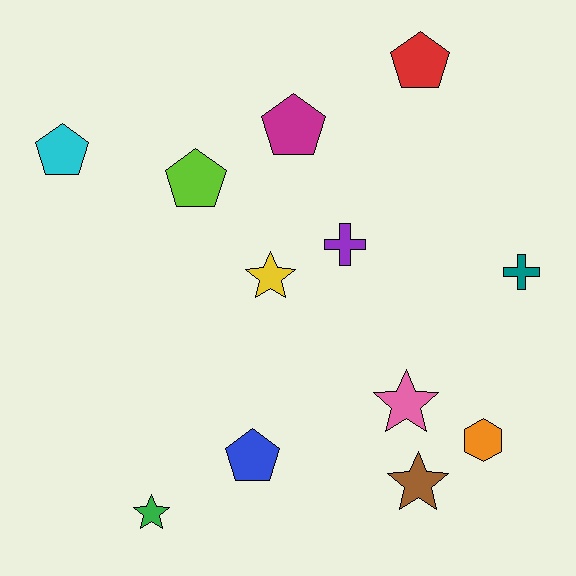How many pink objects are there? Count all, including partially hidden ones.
There is 1 pink object.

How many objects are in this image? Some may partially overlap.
There are 12 objects.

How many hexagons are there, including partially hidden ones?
There is 1 hexagon.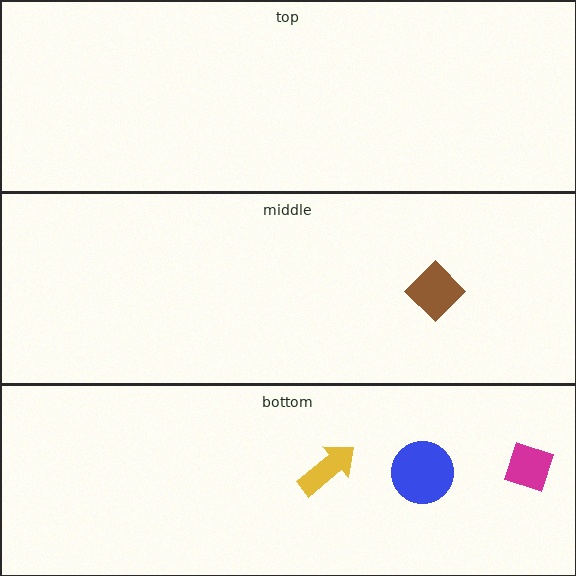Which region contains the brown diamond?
The middle region.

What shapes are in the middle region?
The brown diamond.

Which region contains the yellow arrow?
The bottom region.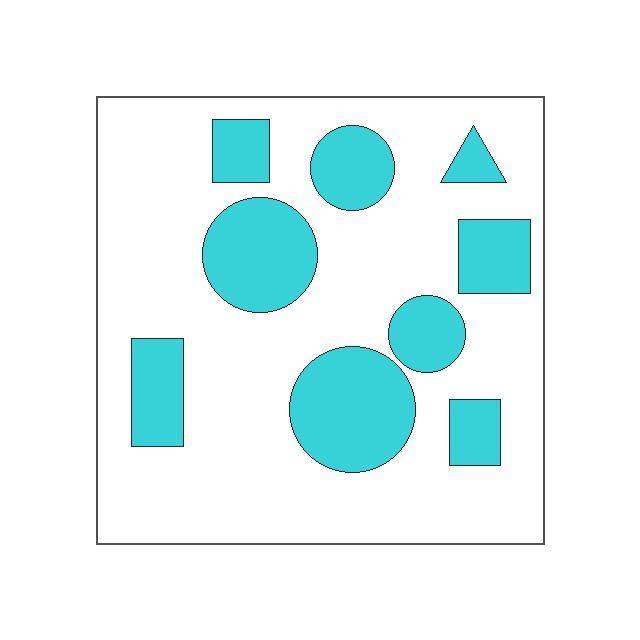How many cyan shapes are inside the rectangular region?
9.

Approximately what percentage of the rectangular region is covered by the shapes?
Approximately 25%.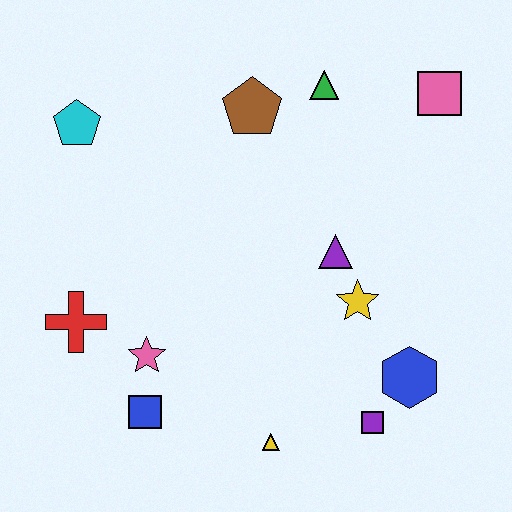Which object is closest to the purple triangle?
The yellow star is closest to the purple triangle.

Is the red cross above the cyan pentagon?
No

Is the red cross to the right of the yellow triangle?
No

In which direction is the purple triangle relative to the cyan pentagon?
The purple triangle is to the right of the cyan pentagon.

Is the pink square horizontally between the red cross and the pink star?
No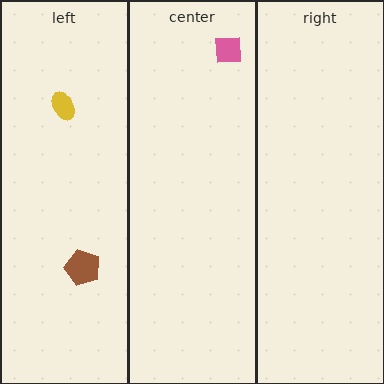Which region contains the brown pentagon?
The left region.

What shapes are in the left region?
The brown pentagon, the yellow ellipse.